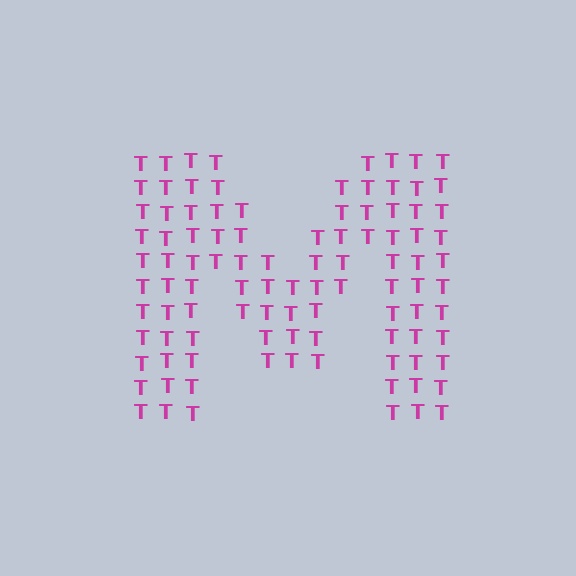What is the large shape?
The large shape is the letter M.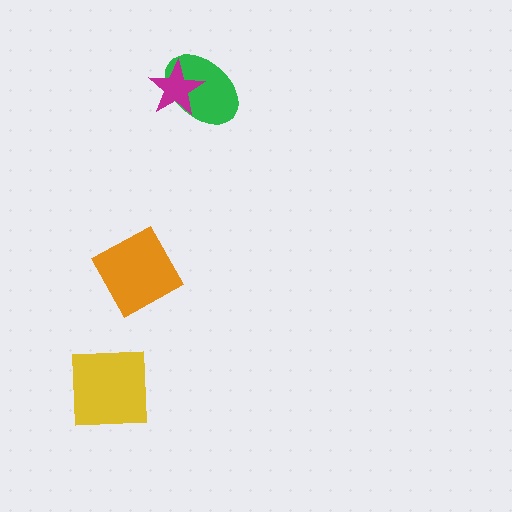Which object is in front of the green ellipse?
The magenta star is in front of the green ellipse.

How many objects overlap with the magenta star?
1 object overlaps with the magenta star.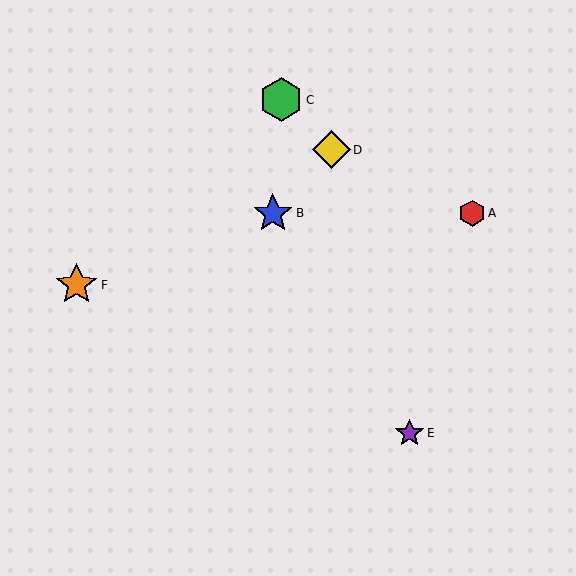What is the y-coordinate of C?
Object C is at y≈100.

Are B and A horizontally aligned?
Yes, both are at y≈213.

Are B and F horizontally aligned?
No, B is at y≈213 and F is at y≈285.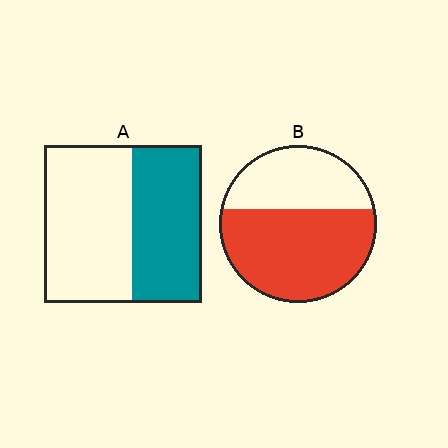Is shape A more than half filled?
No.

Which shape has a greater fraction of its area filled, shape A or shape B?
Shape B.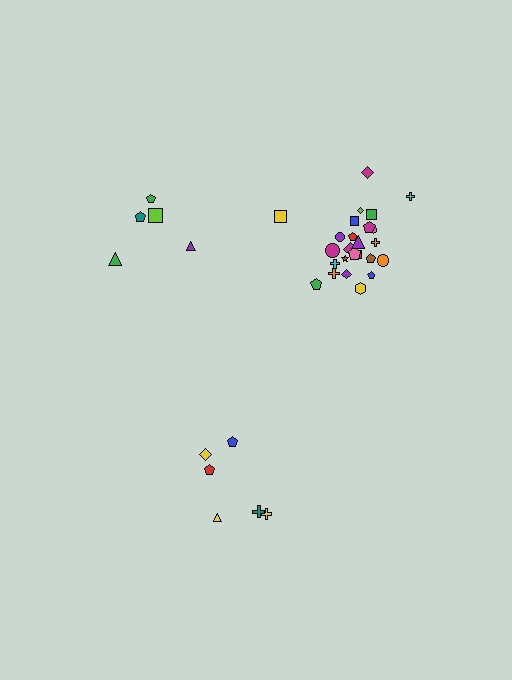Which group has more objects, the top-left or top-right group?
The top-right group.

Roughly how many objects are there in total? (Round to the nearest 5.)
Roughly 35 objects in total.